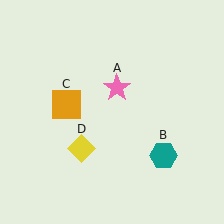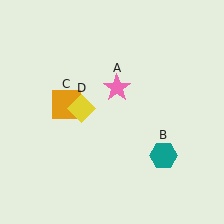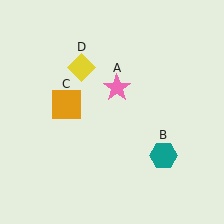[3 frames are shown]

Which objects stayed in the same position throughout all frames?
Pink star (object A) and teal hexagon (object B) and orange square (object C) remained stationary.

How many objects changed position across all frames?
1 object changed position: yellow diamond (object D).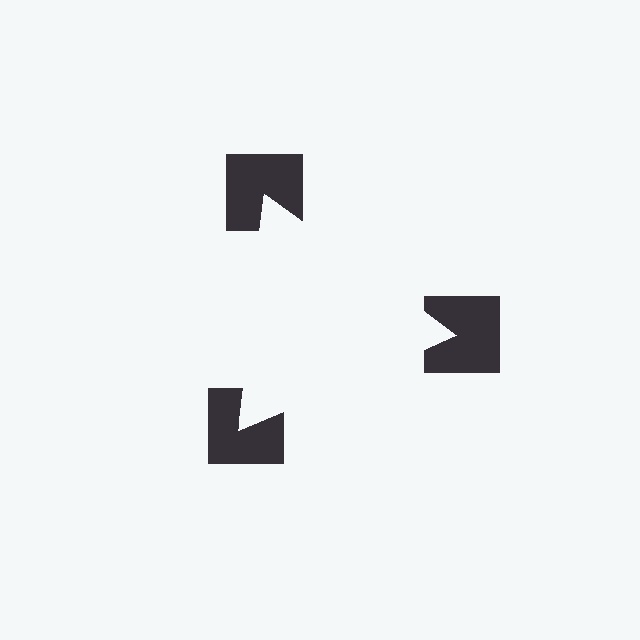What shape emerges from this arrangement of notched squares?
An illusory triangle — its edges are inferred from the aligned wedge cuts in the notched squares, not physically drawn.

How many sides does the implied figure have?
3 sides.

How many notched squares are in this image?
There are 3 — one at each vertex of the illusory triangle.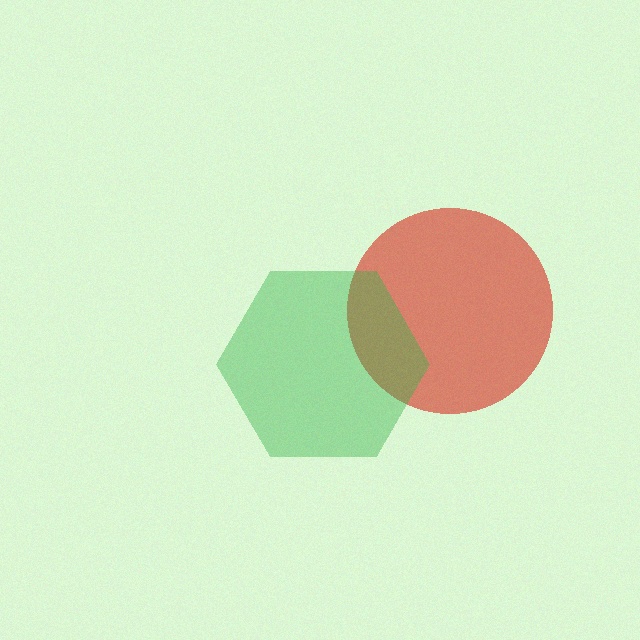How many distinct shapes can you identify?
There are 2 distinct shapes: a red circle, a green hexagon.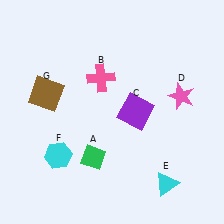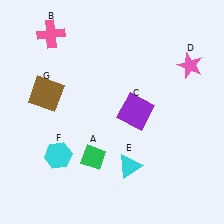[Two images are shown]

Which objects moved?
The objects that moved are: the pink cross (B), the pink star (D), the cyan triangle (E).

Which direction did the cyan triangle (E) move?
The cyan triangle (E) moved left.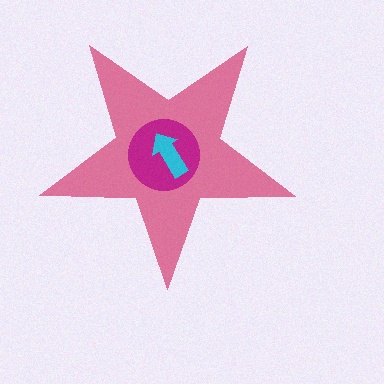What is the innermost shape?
The cyan arrow.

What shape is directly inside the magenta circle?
The cyan arrow.